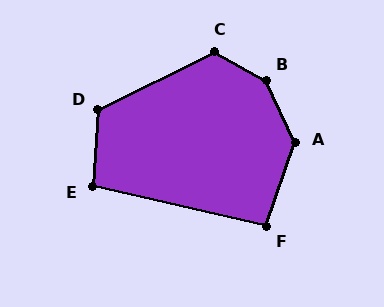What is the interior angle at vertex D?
Approximately 119 degrees (obtuse).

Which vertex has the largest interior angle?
B, at approximately 144 degrees.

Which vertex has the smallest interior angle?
F, at approximately 96 degrees.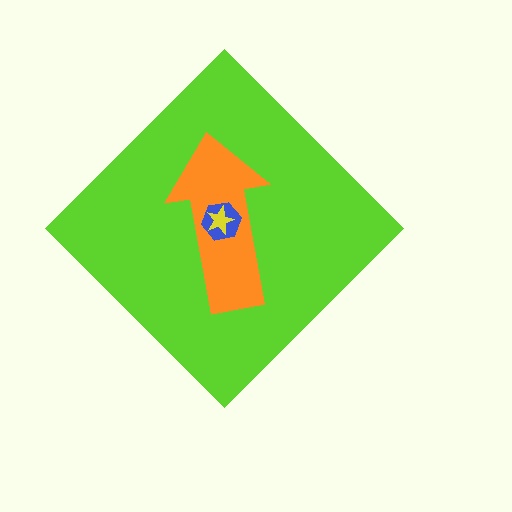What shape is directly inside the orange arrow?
The blue hexagon.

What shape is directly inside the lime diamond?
The orange arrow.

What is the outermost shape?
The lime diamond.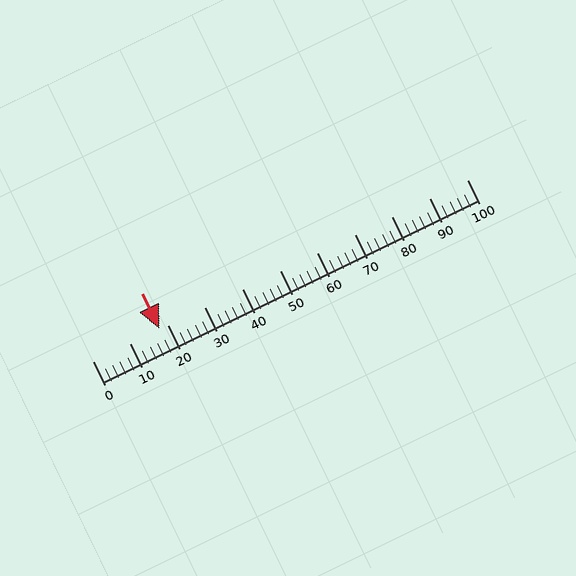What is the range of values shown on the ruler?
The ruler shows values from 0 to 100.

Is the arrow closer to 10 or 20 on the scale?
The arrow is closer to 20.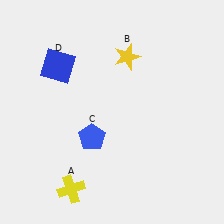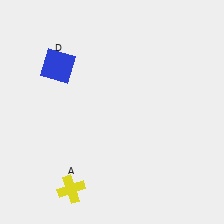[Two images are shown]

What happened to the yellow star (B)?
The yellow star (B) was removed in Image 2. It was in the top-right area of Image 1.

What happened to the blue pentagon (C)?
The blue pentagon (C) was removed in Image 2. It was in the bottom-left area of Image 1.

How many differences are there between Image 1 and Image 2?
There are 2 differences between the two images.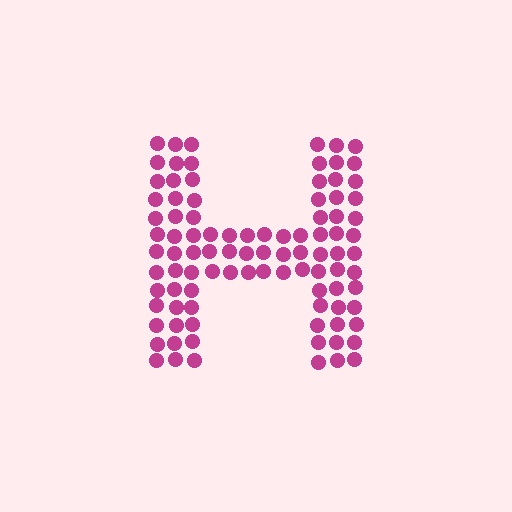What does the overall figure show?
The overall figure shows the letter H.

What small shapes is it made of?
It is made of small circles.